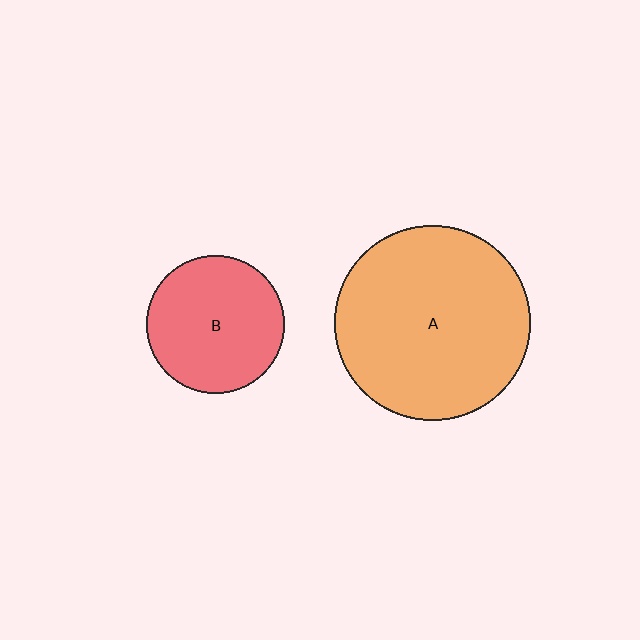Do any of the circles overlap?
No, none of the circles overlap.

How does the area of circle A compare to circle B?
Approximately 2.0 times.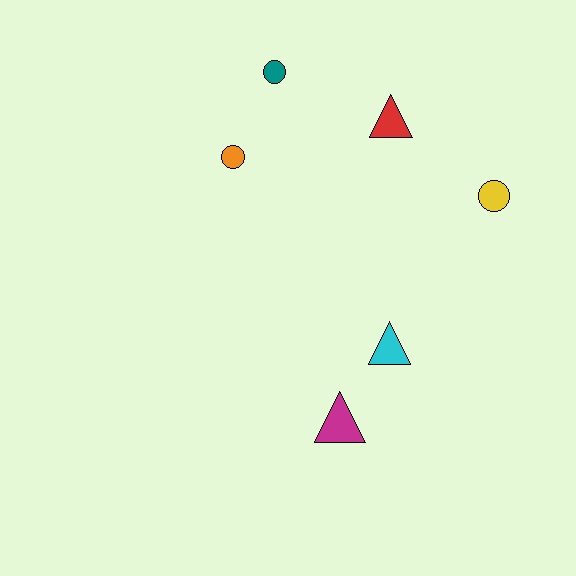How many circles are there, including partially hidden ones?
There are 3 circles.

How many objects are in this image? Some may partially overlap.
There are 6 objects.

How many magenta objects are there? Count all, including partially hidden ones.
There is 1 magenta object.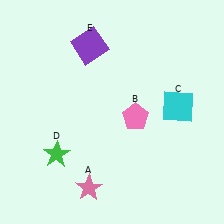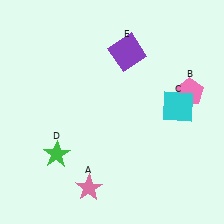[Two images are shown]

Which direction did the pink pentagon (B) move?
The pink pentagon (B) moved right.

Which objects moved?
The objects that moved are: the pink pentagon (B), the purple square (E).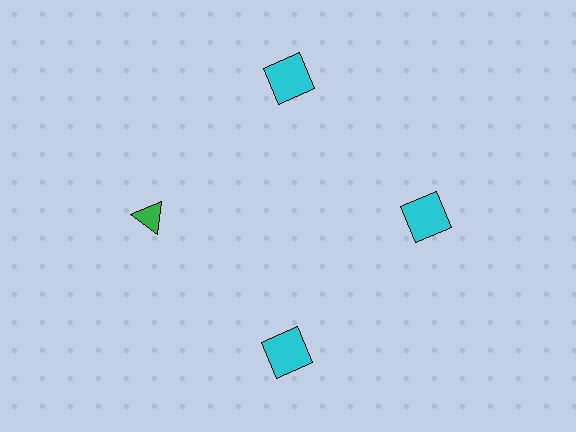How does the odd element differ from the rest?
It differs in both color (green instead of cyan) and shape (triangle instead of square).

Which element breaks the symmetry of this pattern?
The green triangle at roughly the 9 o'clock position breaks the symmetry. All other shapes are cyan squares.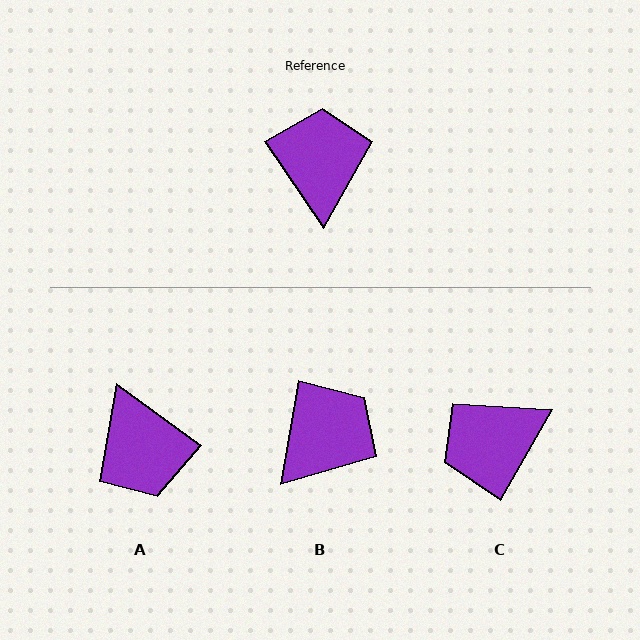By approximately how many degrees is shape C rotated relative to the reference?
Approximately 116 degrees counter-clockwise.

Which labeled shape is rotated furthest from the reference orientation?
A, about 160 degrees away.